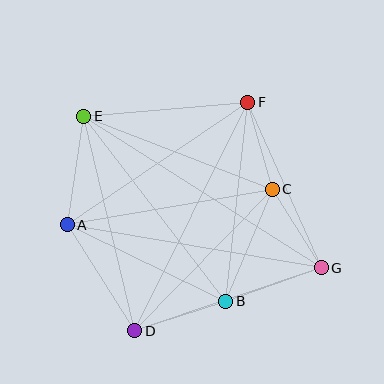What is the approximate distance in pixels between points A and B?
The distance between A and B is approximately 176 pixels.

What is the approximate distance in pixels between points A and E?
The distance between A and E is approximately 110 pixels.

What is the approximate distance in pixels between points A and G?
The distance between A and G is approximately 257 pixels.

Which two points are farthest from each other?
Points E and G are farthest from each other.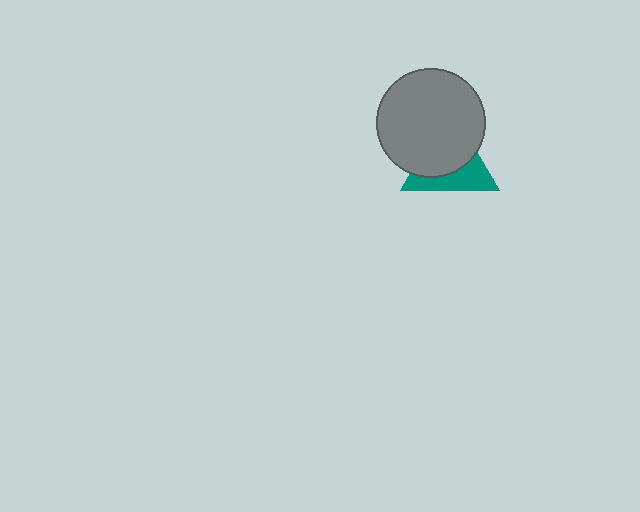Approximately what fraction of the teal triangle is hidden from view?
Roughly 58% of the teal triangle is hidden behind the gray circle.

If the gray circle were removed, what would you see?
You would see the complete teal triangle.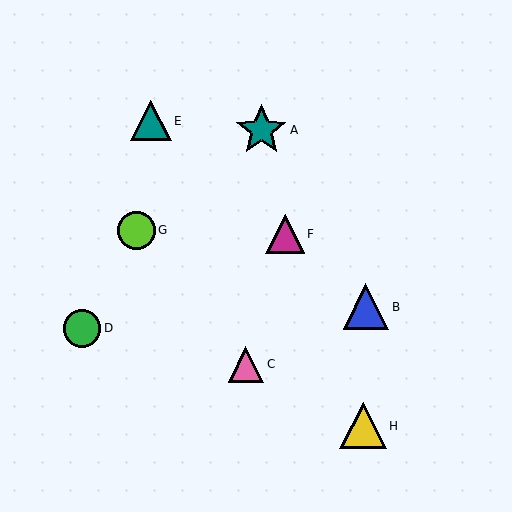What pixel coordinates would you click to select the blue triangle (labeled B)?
Click at (366, 307) to select the blue triangle B.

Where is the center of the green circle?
The center of the green circle is at (82, 328).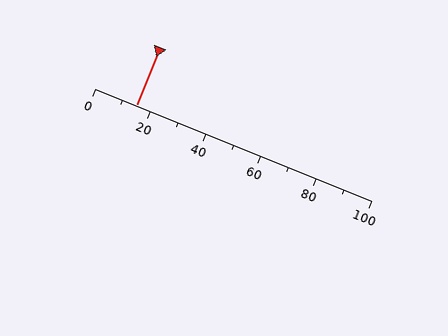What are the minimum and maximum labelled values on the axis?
The axis runs from 0 to 100.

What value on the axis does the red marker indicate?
The marker indicates approximately 15.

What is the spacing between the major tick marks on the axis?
The major ticks are spaced 20 apart.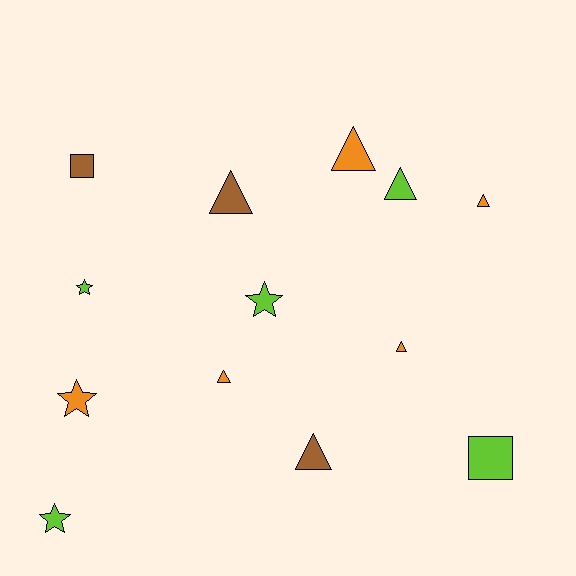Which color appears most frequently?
Lime, with 5 objects.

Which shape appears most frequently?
Triangle, with 7 objects.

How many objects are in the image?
There are 13 objects.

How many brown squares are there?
There is 1 brown square.